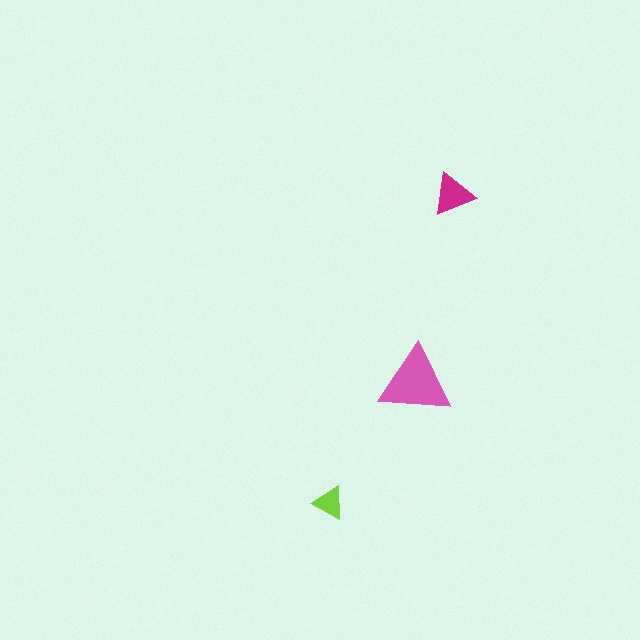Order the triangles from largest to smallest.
the pink one, the magenta one, the lime one.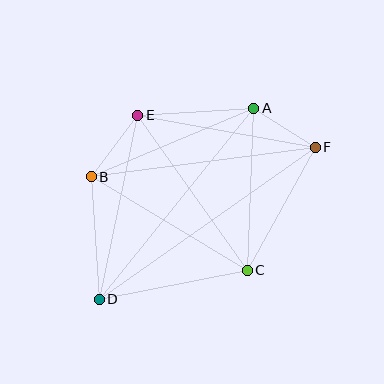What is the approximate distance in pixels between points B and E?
The distance between B and E is approximately 77 pixels.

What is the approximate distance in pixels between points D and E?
The distance between D and E is approximately 188 pixels.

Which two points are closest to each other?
Points A and F are closest to each other.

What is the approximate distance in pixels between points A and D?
The distance between A and D is approximately 246 pixels.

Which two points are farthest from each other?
Points D and F are farthest from each other.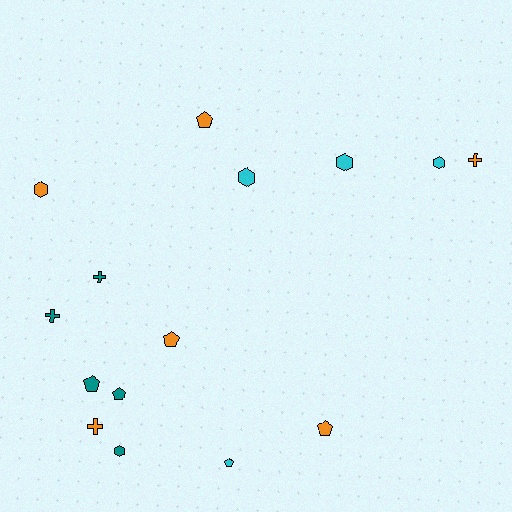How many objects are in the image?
There are 15 objects.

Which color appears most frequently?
Orange, with 6 objects.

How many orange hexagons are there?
There is 1 orange hexagon.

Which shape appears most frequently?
Pentagon, with 6 objects.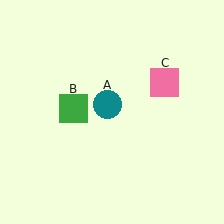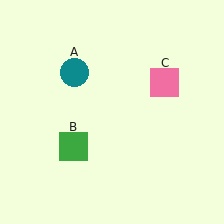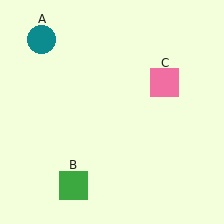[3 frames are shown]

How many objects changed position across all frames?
2 objects changed position: teal circle (object A), green square (object B).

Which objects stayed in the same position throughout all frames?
Pink square (object C) remained stationary.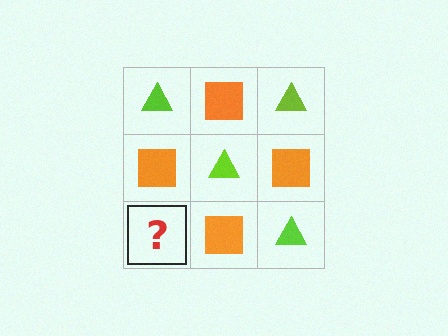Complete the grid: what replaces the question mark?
The question mark should be replaced with a lime triangle.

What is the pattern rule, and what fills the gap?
The rule is that it alternates lime triangle and orange square in a checkerboard pattern. The gap should be filled with a lime triangle.